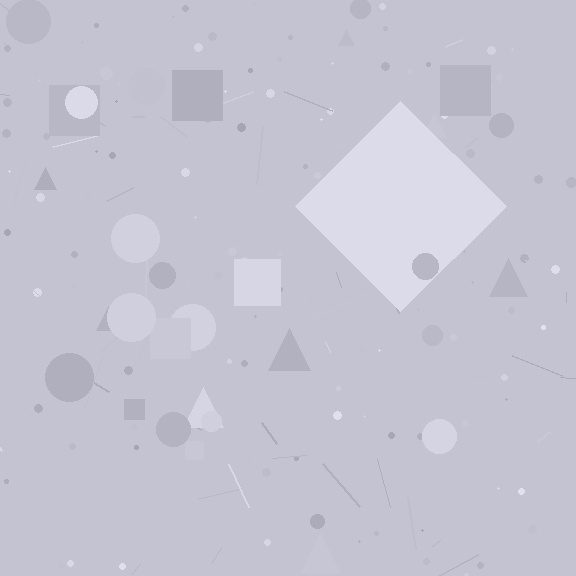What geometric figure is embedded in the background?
A diamond is embedded in the background.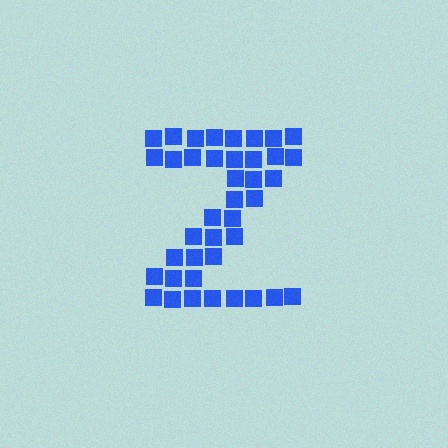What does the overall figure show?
The overall figure shows the letter Z.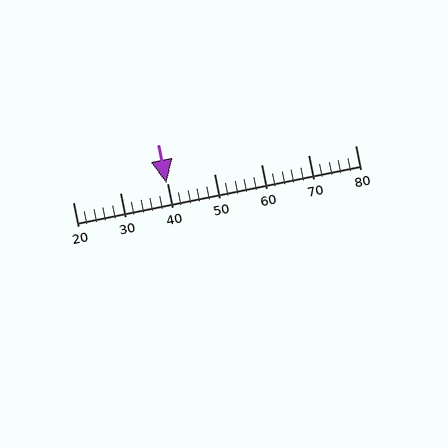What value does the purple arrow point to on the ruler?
The purple arrow points to approximately 40.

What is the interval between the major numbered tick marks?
The major tick marks are spaced 10 units apart.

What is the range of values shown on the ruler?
The ruler shows values from 20 to 80.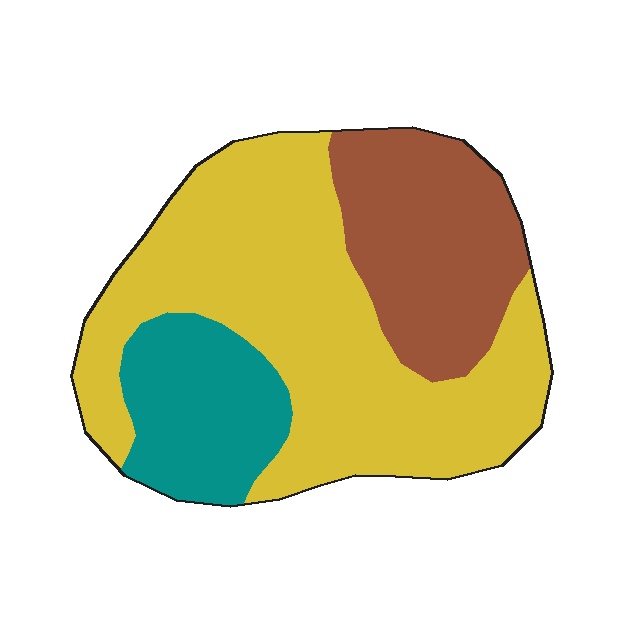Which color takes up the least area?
Teal, at roughly 20%.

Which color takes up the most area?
Yellow, at roughly 55%.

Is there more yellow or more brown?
Yellow.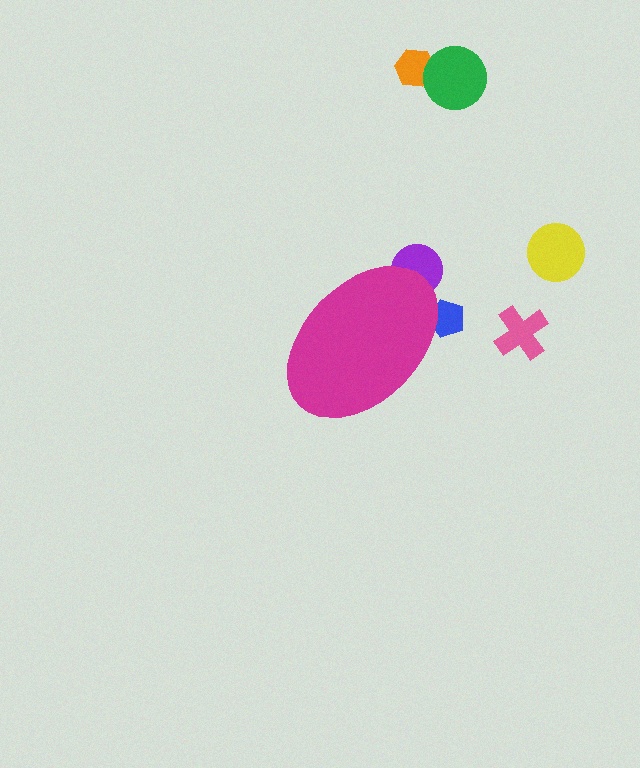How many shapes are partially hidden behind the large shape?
2 shapes are partially hidden.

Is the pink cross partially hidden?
No, the pink cross is fully visible.